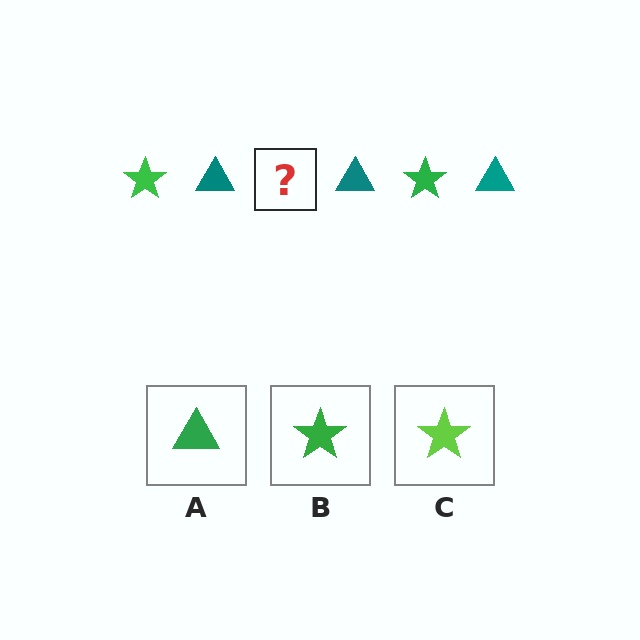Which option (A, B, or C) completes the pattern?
B.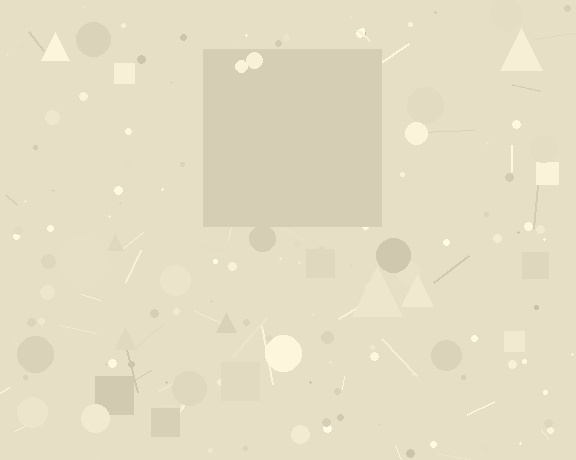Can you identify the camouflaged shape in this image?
The camouflaged shape is a square.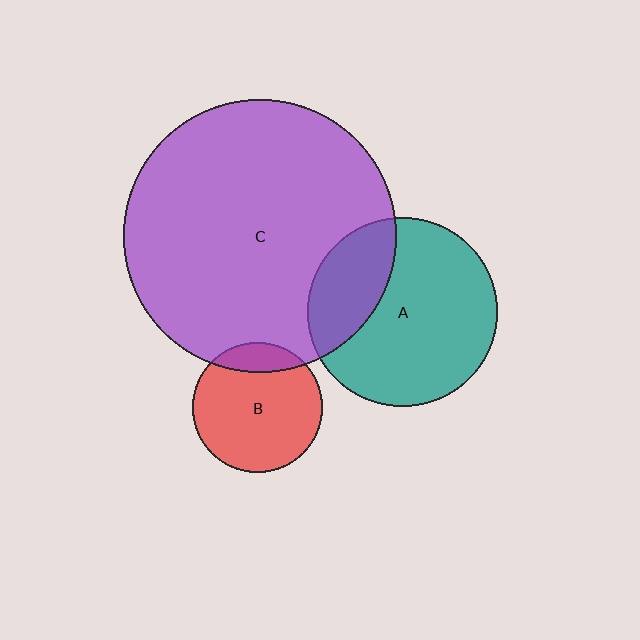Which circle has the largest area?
Circle C (purple).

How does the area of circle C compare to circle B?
Approximately 4.5 times.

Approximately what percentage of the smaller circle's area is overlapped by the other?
Approximately 30%.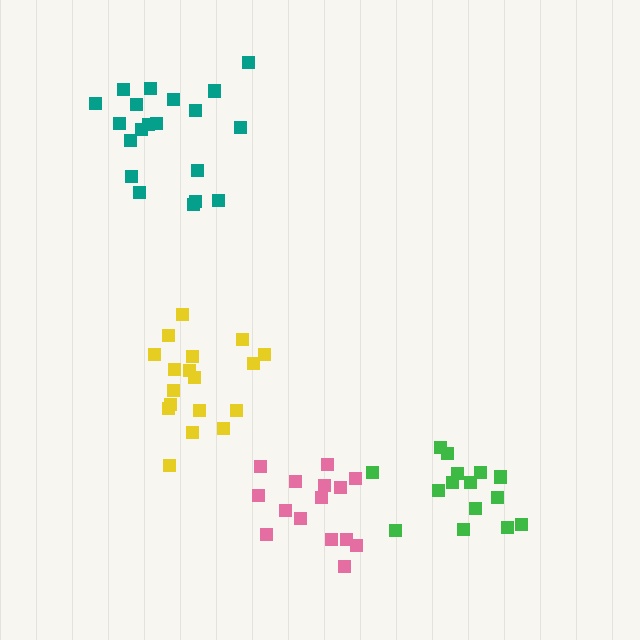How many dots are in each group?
Group 1: 15 dots, Group 2: 18 dots, Group 3: 15 dots, Group 4: 20 dots (68 total).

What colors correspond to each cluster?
The clusters are colored: pink, yellow, green, teal.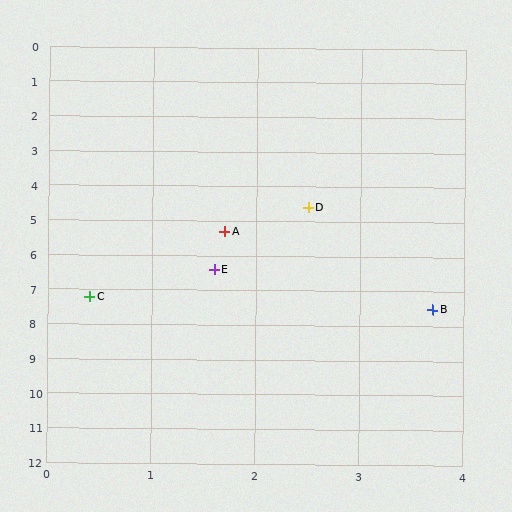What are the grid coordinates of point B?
Point B is at approximately (3.7, 7.5).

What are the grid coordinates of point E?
Point E is at approximately (1.6, 6.4).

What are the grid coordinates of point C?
Point C is at approximately (0.4, 7.2).